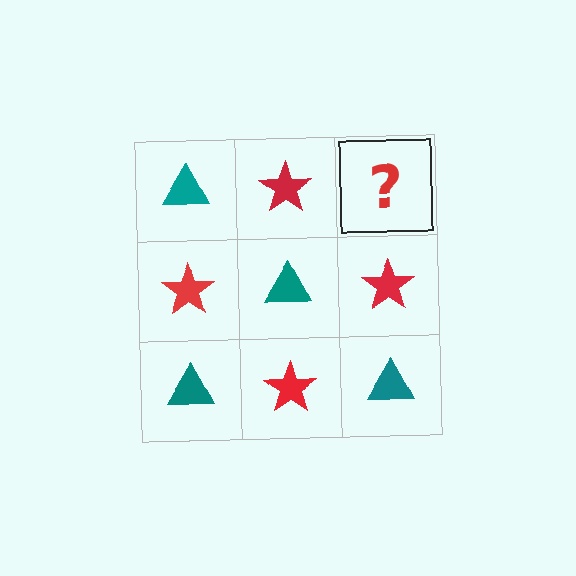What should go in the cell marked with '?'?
The missing cell should contain a teal triangle.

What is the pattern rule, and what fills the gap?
The rule is that it alternates teal triangle and red star in a checkerboard pattern. The gap should be filled with a teal triangle.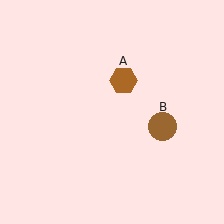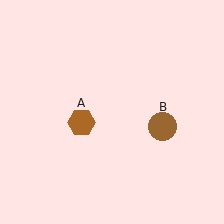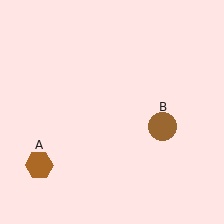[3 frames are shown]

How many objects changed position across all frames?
1 object changed position: brown hexagon (object A).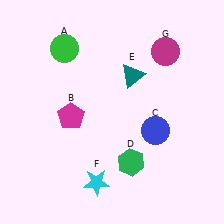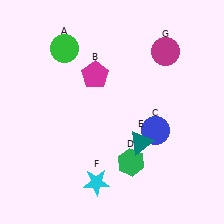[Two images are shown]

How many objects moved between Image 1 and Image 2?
2 objects moved between the two images.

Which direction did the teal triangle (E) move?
The teal triangle (E) moved down.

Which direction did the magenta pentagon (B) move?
The magenta pentagon (B) moved up.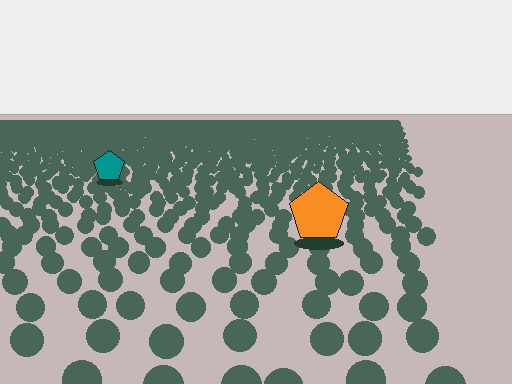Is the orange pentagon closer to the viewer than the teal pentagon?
Yes. The orange pentagon is closer — you can tell from the texture gradient: the ground texture is coarser near it.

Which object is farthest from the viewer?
The teal pentagon is farthest from the viewer. It appears smaller and the ground texture around it is denser.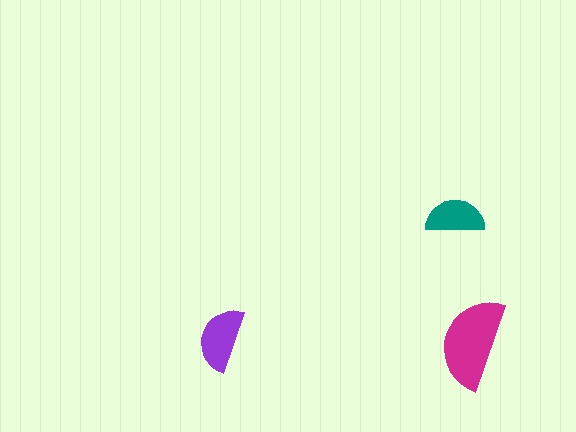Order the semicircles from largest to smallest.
the magenta one, the purple one, the teal one.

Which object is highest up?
The teal semicircle is topmost.